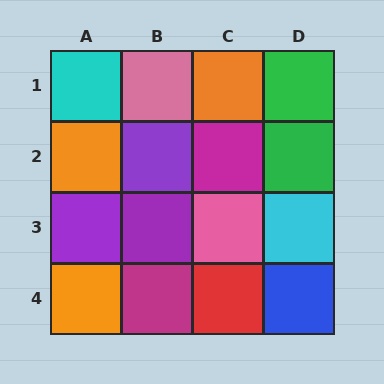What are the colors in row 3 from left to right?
Purple, purple, pink, cyan.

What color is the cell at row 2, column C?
Magenta.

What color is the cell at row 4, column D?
Blue.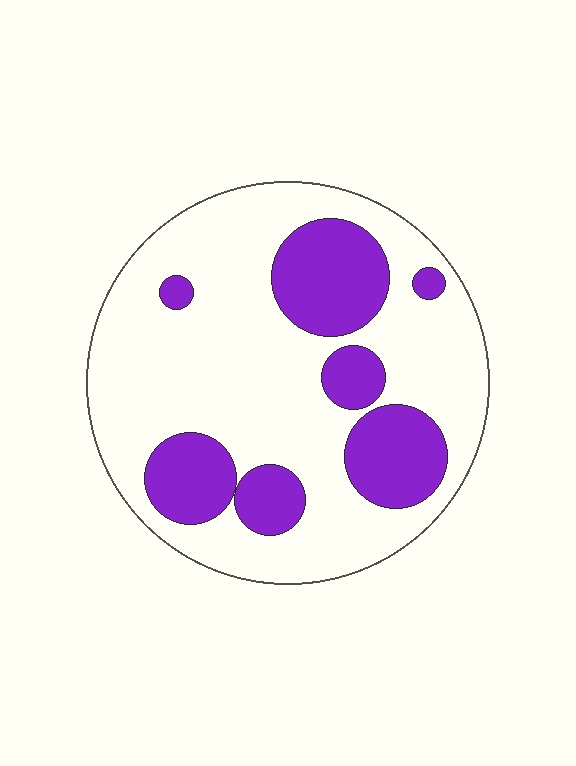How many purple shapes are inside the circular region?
7.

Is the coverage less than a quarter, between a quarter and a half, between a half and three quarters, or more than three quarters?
Between a quarter and a half.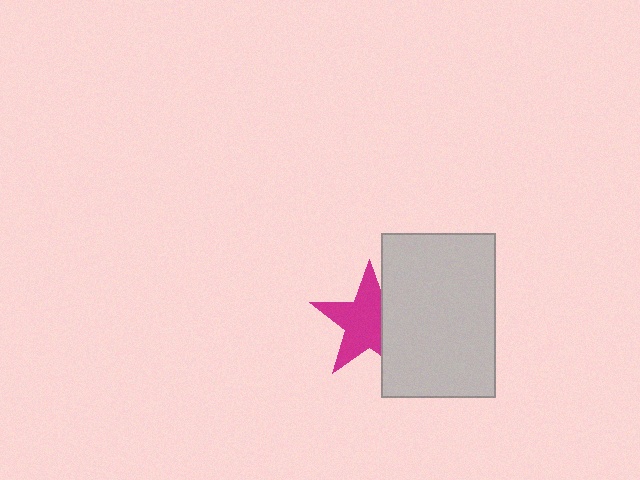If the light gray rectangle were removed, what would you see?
You would see the complete magenta star.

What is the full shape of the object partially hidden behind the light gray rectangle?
The partially hidden object is a magenta star.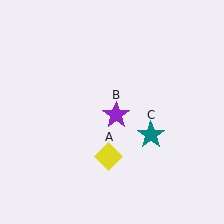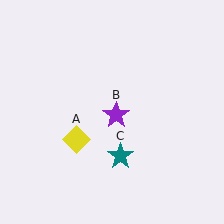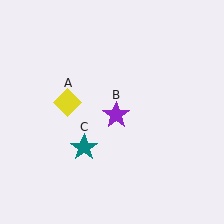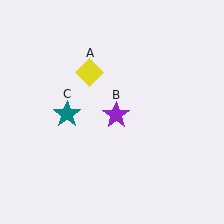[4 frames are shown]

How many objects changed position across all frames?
2 objects changed position: yellow diamond (object A), teal star (object C).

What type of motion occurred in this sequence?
The yellow diamond (object A), teal star (object C) rotated clockwise around the center of the scene.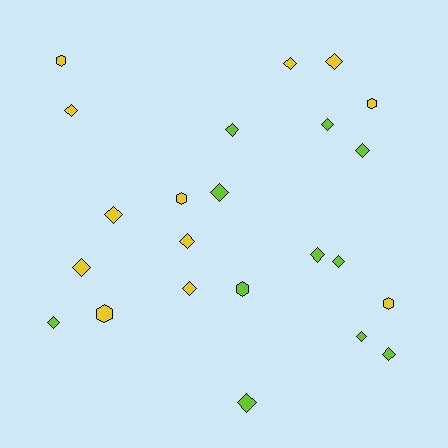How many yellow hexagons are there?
There are 5 yellow hexagons.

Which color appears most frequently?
Yellow, with 12 objects.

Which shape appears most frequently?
Diamond, with 17 objects.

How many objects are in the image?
There are 23 objects.